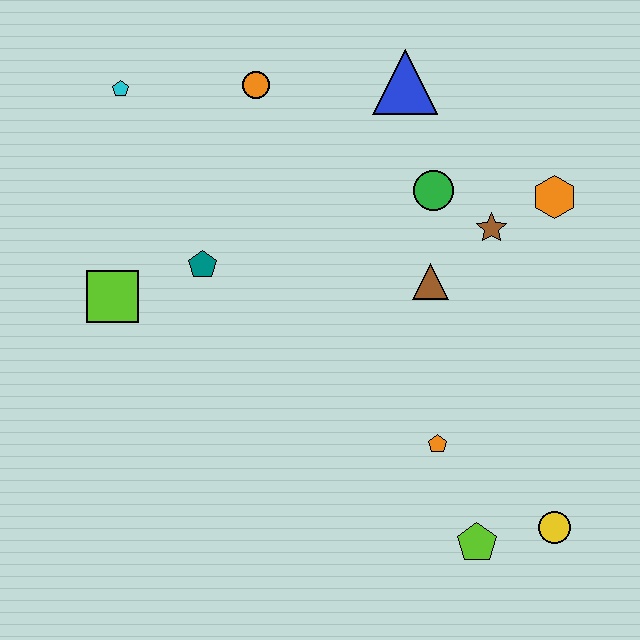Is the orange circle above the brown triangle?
Yes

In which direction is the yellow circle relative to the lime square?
The yellow circle is to the right of the lime square.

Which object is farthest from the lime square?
The yellow circle is farthest from the lime square.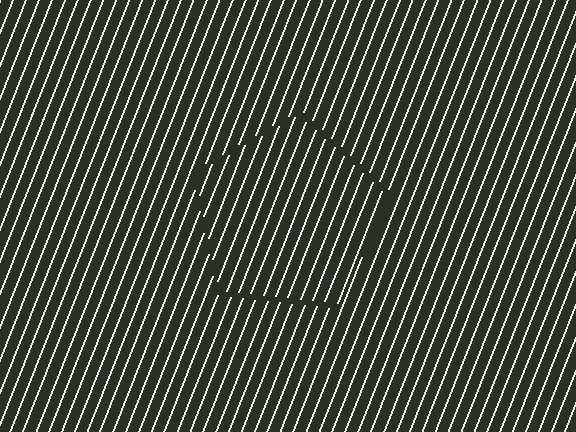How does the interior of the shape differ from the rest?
The interior of the shape contains the same grating, shifted by half a period — the contour is defined by the phase discontinuity where line-ends from the inner and outer gratings abut.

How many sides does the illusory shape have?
5 sides — the line-ends trace a pentagon.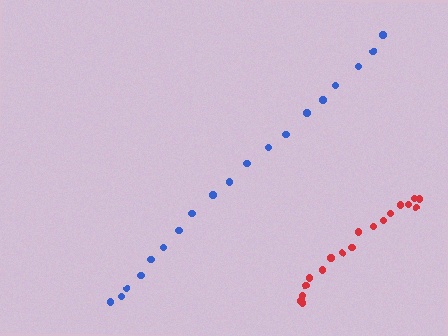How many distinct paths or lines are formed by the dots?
There are 2 distinct paths.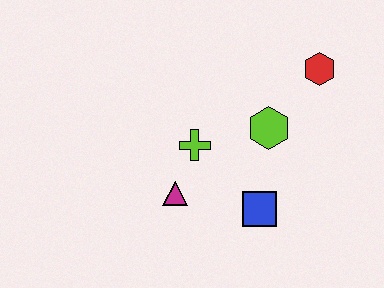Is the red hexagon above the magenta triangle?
Yes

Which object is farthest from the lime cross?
The red hexagon is farthest from the lime cross.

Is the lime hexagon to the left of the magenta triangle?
No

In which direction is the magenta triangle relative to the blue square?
The magenta triangle is to the left of the blue square.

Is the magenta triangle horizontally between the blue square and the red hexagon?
No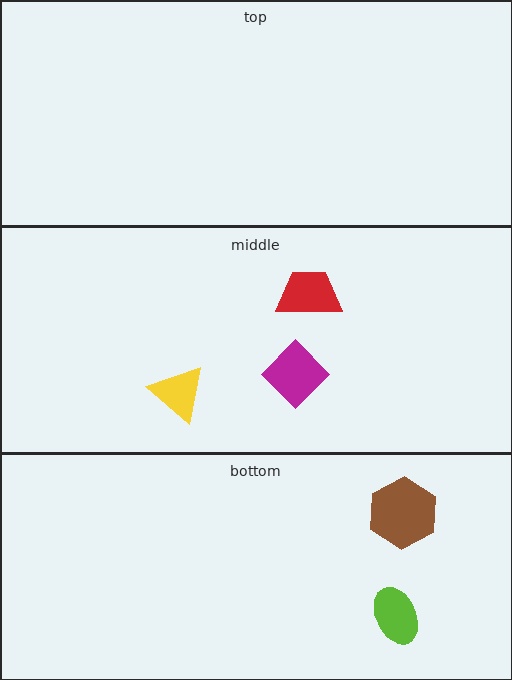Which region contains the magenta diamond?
The middle region.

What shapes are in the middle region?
The red trapezoid, the yellow triangle, the magenta diamond.